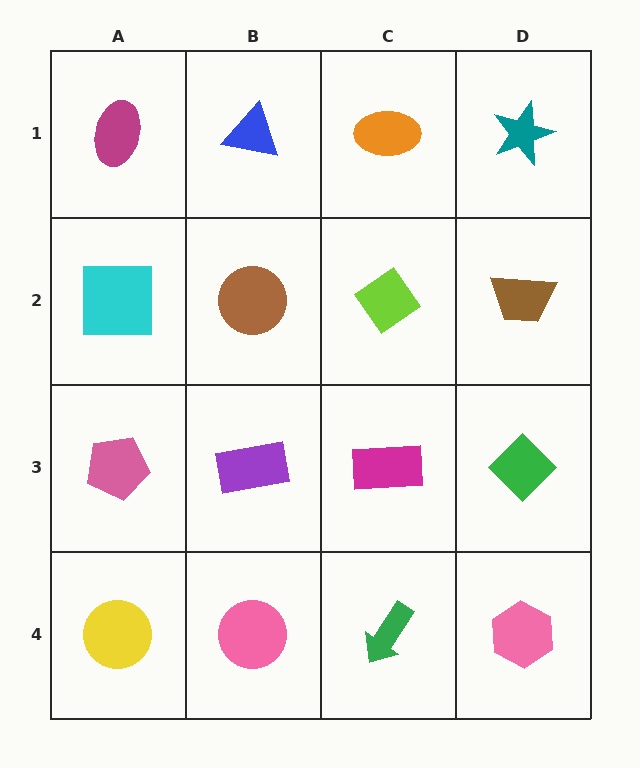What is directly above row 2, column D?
A teal star.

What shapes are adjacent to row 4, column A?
A pink pentagon (row 3, column A), a pink circle (row 4, column B).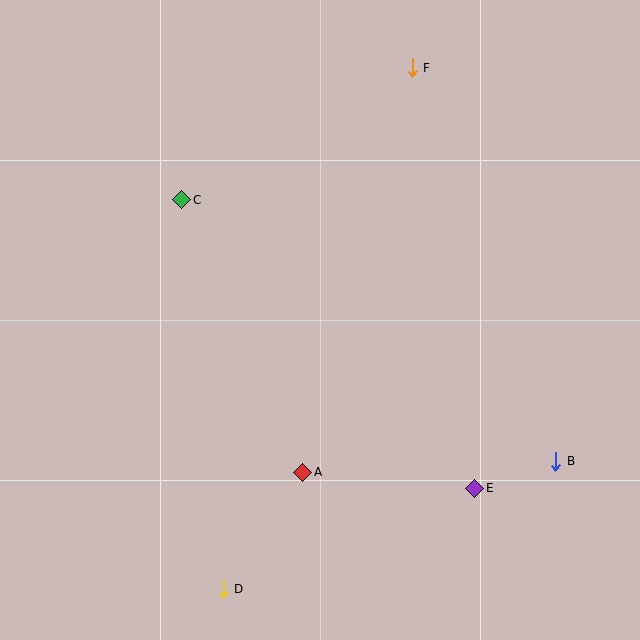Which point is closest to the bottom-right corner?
Point B is closest to the bottom-right corner.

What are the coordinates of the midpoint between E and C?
The midpoint between E and C is at (328, 344).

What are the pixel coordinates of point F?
Point F is at (412, 68).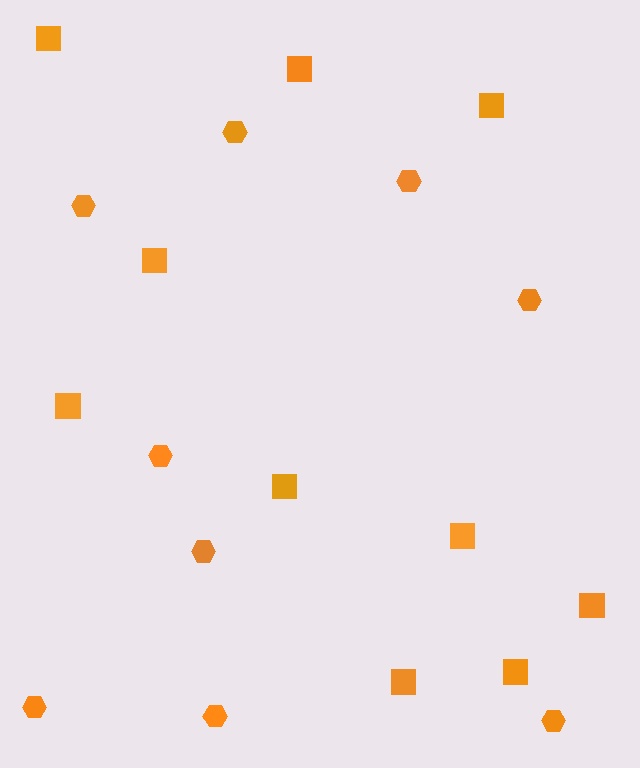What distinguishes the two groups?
There are 2 groups: one group of hexagons (9) and one group of squares (10).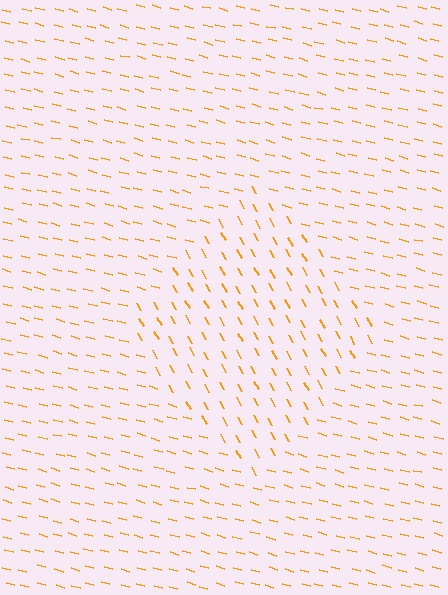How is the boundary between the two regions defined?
The boundary is defined purely by a change in line orientation (approximately 45 degrees difference). All lines are the same color and thickness.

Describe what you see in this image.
The image is filled with small orange line segments. A diamond region in the image has lines oriented differently from the surrounding lines, creating a visible texture boundary.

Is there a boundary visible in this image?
Yes, there is a texture boundary formed by a change in line orientation.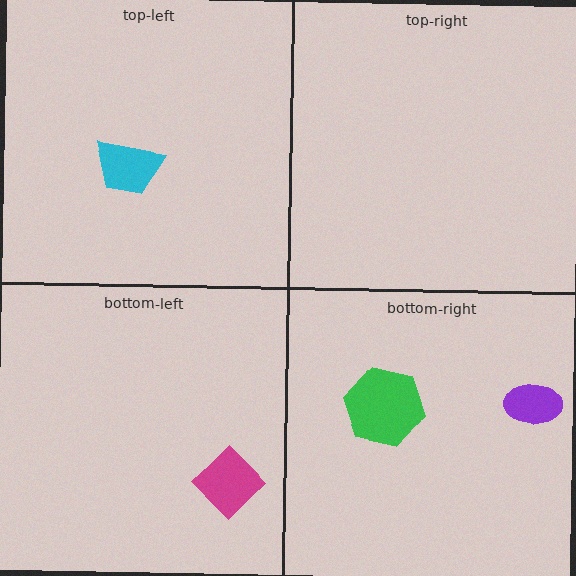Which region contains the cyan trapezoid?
The top-left region.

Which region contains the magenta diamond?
The bottom-left region.